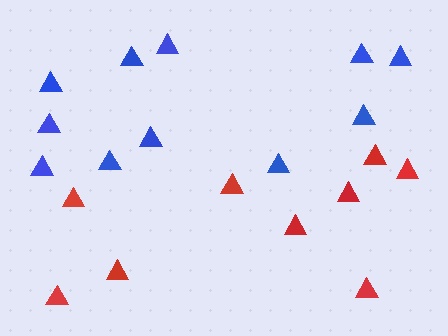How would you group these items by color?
There are 2 groups: one group of red triangles (9) and one group of blue triangles (11).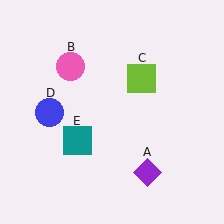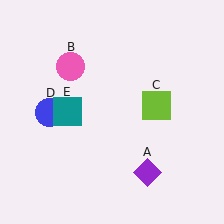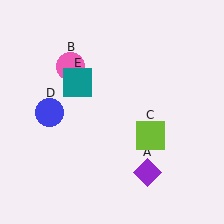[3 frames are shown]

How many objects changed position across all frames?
2 objects changed position: lime square (object C), teal square (object E).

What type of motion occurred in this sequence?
The lime square (object C), teal square (object E) rotated clockwise around the center of the scene.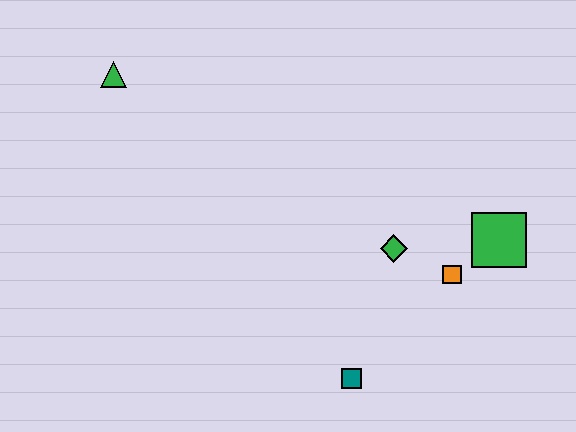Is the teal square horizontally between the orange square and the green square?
No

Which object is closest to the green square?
The orange square is closest to the green square.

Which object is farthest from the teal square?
The green triangle is farthest from the teal square.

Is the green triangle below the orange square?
No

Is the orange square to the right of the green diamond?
Yes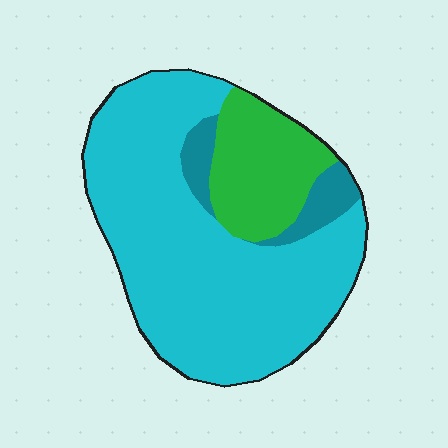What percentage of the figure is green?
Green takes up about one fifth (1/5) of the figure.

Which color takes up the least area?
Teal, at roughly 10%.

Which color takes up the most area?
Cyan, at roughly 70%.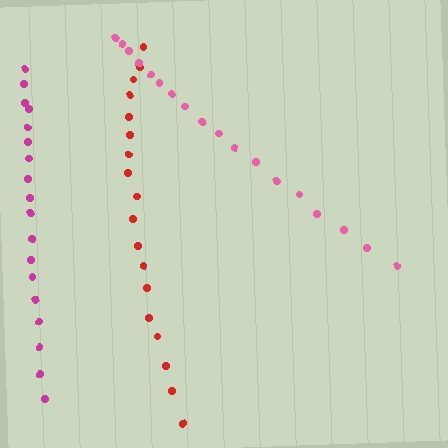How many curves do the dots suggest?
There are 3 distinct paths.